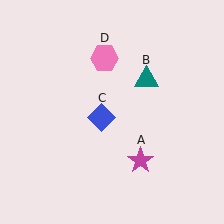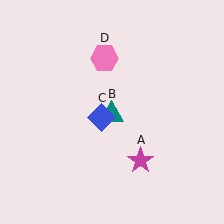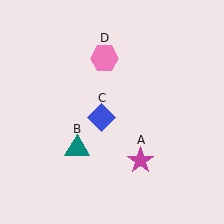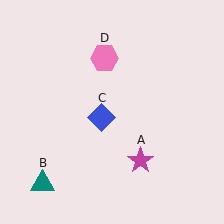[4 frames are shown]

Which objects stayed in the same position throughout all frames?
Magenta star (object A) and blue diamond (object C) and pink hexagon (object D) remained stationary.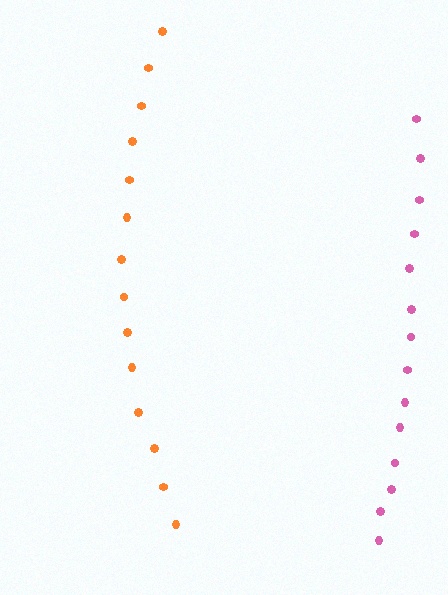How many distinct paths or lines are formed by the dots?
There are 2 distinct paths.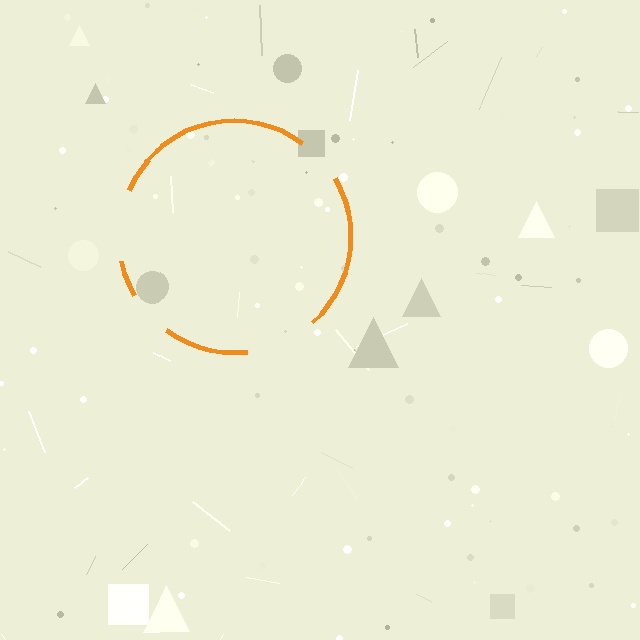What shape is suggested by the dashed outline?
The dashed outline suggests a circle.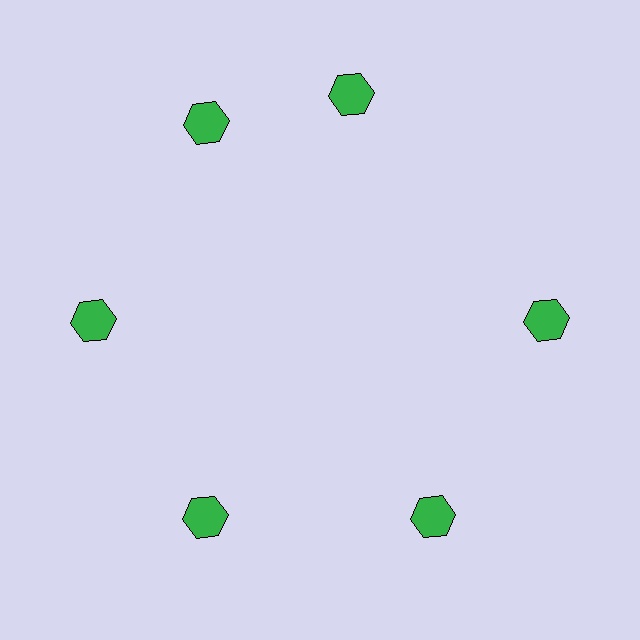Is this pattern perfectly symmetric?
No. The 6 green hexagons are arranged in a ring, but one element near the 1 o'clock position is rotated out of alignment along the ring, breaking the 6-fold rotational symmetry.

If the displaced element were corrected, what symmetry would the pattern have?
It would have 6-fold rotational symmetry — the pattern would map onto itself every 60 degrees.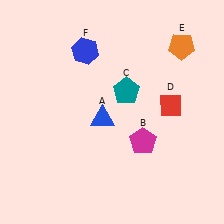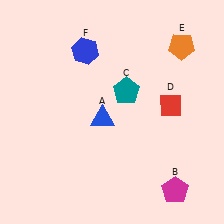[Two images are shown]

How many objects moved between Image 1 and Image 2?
1 object moved between the two images.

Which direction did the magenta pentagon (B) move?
The magenta pentagon (B) moved down.